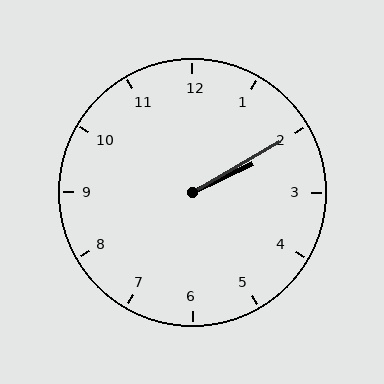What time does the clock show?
2:10.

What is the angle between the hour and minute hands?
Approximately 5 degrees.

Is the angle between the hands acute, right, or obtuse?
It is acute.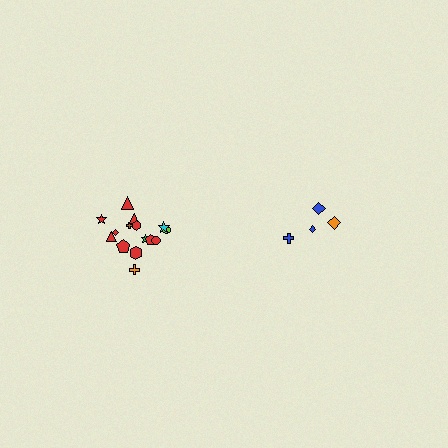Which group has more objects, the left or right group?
The left group.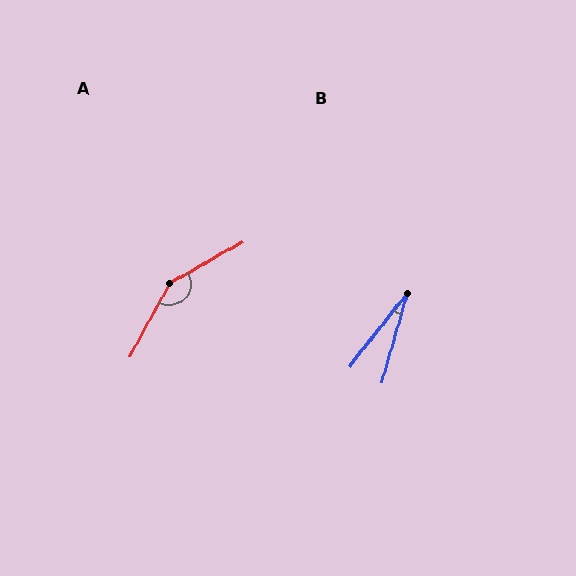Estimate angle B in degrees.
Approximately 22 degrees.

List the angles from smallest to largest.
B (22°), A (148°).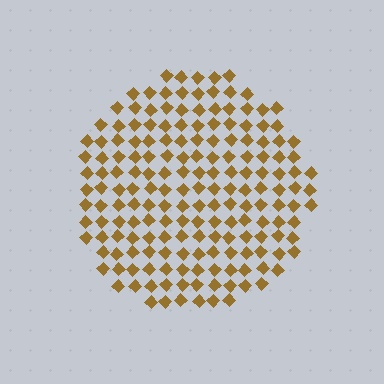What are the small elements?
The small elements are diamonds.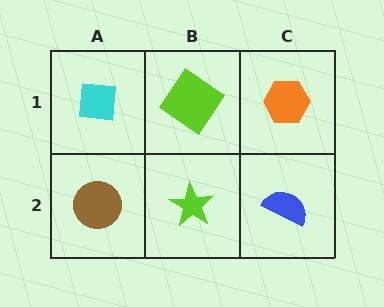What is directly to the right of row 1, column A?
A lime diamond.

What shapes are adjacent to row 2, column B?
A lime diamond (row 1, column B), a brown circle (row 2, column A), a blue semicircle (row 2, column C).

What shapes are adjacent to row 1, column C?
A blue semicircle (row 2, column C), a lime diamond (row 1, column B).